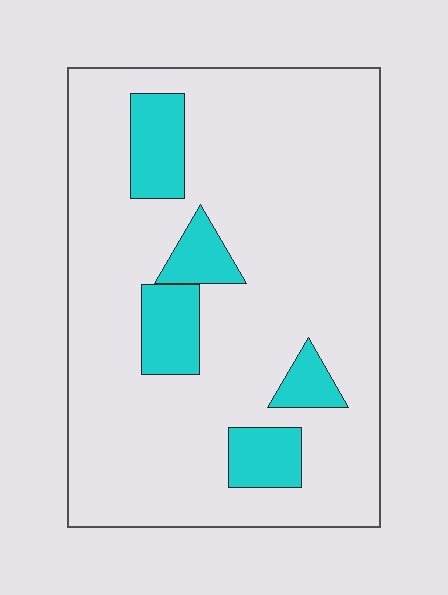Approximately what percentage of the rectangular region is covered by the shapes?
Approximately 15%.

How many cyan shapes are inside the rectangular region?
5.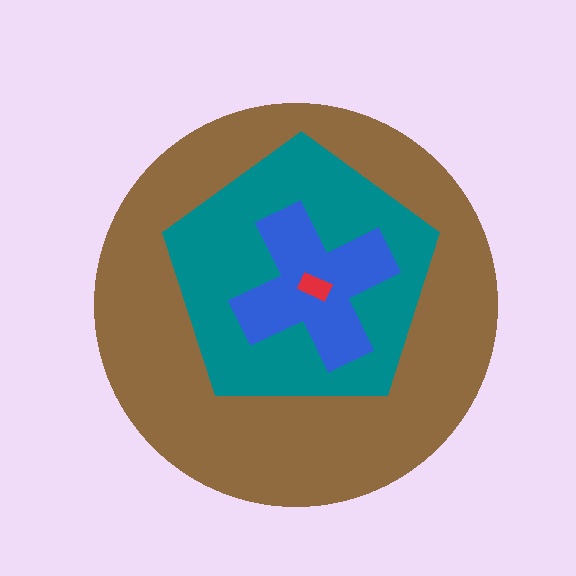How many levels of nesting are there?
4.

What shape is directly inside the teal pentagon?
The blue cross.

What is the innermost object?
The red rectangle.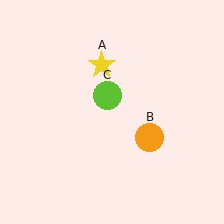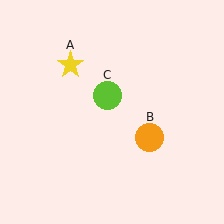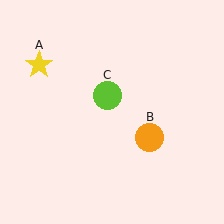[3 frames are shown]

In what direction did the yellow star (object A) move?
The yellow star (object A) moved left.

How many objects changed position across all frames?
1 object changed position: yellow star (object A).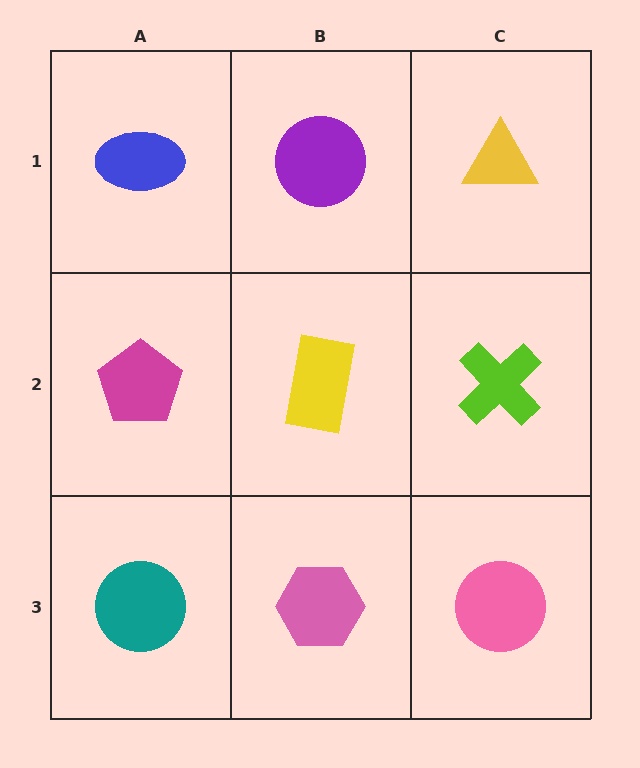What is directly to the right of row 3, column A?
A pink hexagon.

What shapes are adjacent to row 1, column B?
A yellow rectangle (row 2, column B), a blue ellipse (row 1, column A), a yellow triangle (row 1, column C).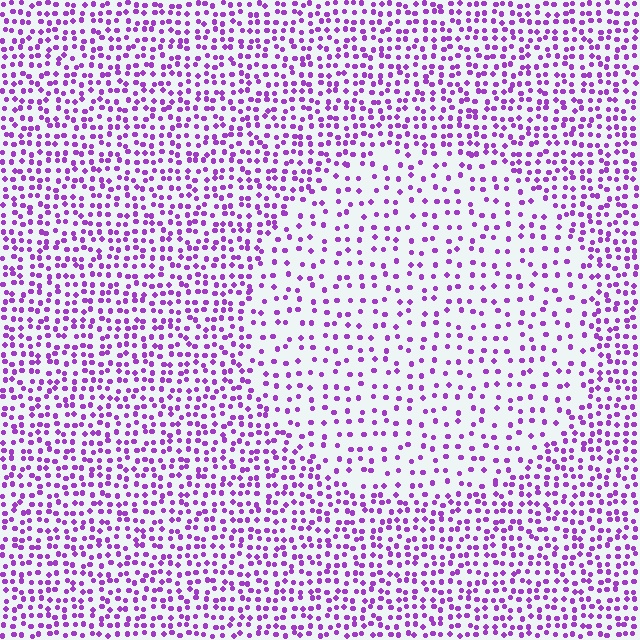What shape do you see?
I see a circle.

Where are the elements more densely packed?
The elements are more densely packed outside the circle boundary.